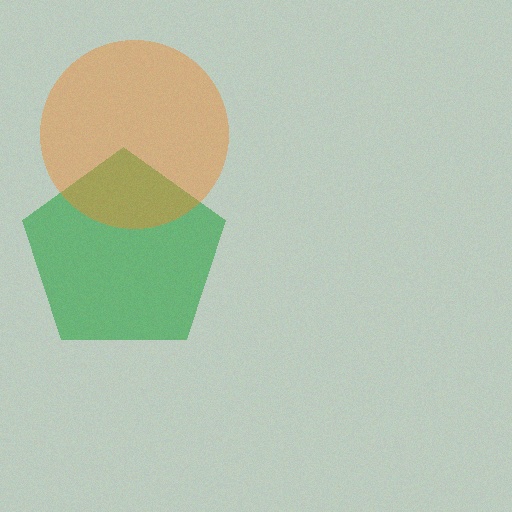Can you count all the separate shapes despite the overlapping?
Yes, there are 2 separate shapes.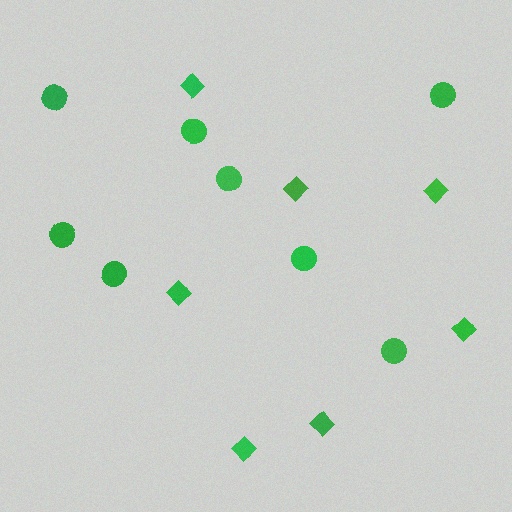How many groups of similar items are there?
There are 2 groups: one group of circles (8) and one group of diamonds (7).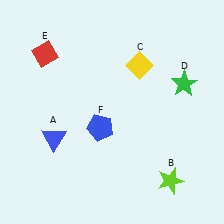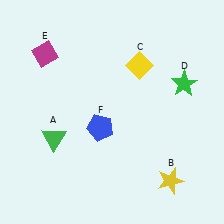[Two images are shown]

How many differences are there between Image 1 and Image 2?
There are 3 differences between the two images.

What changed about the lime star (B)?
In Image 1, B is lime. In Image 2, it changed to yellow.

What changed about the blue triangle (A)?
In Image 1, A is blue. In Image 2, it changed to green.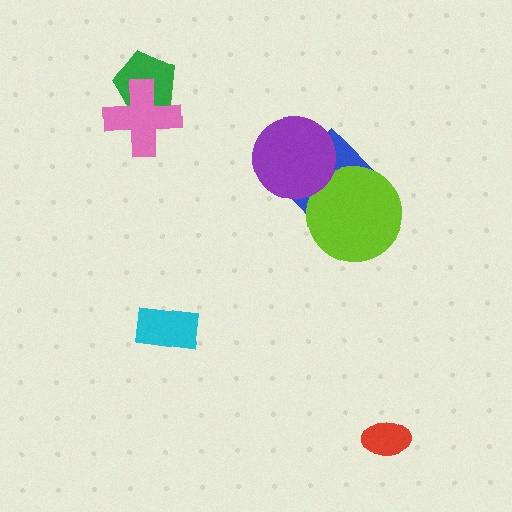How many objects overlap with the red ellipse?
0 objects overlap with the red ellipse.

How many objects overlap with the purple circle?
1 object overlaps with the purple circle.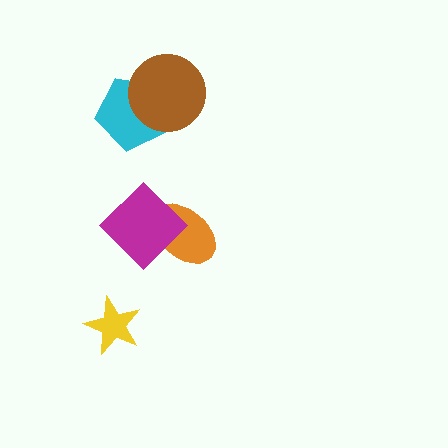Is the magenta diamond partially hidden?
No, no other shape covers it.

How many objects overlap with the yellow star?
0 objects overlap with the yellow star.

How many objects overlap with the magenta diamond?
1 object overlaps with the magenta diamond.